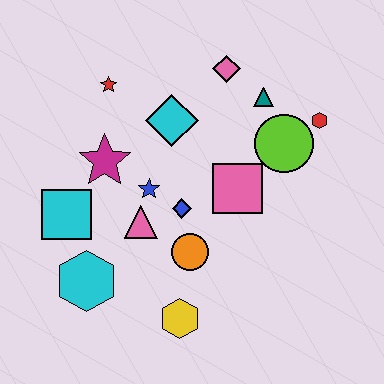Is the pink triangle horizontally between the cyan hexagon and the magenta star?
No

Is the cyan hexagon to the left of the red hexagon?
Yes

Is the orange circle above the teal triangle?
No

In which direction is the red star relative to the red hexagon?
The red star is to the left of the red hexagon.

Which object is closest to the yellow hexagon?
The orange circle is closest to the yellow hexagon.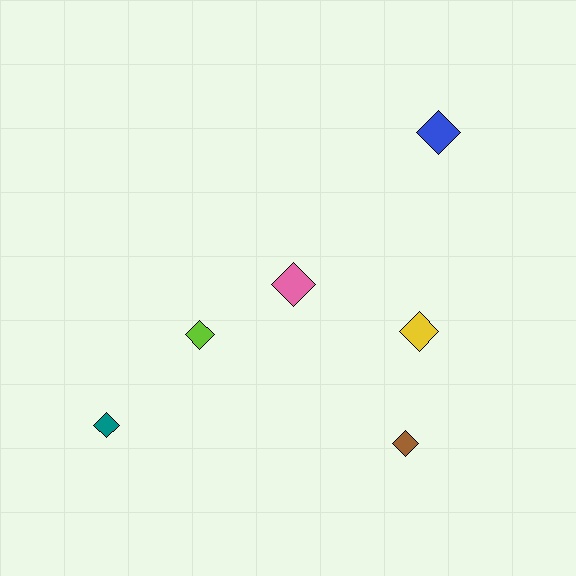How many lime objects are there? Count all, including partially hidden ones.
There is 1 lime object.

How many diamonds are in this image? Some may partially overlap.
There are 6 diamonds.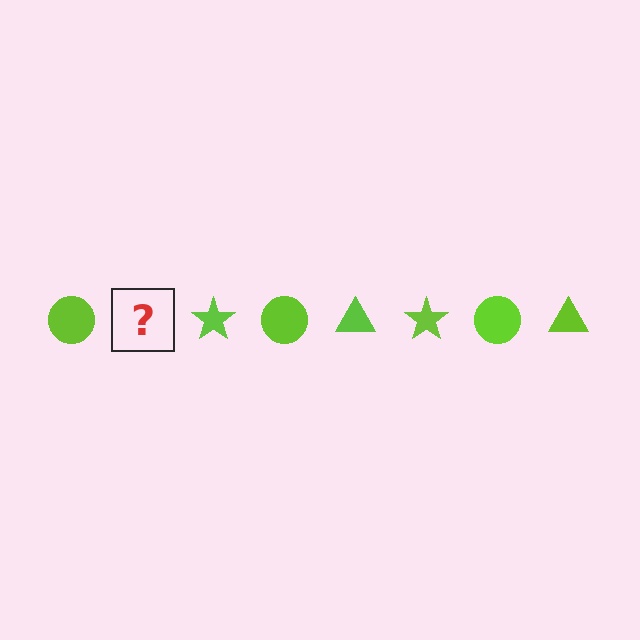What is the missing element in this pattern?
The missing element is a lime triangle.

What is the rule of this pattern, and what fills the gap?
The rule is that the pattern cycles through circle, triangle, star shapes in lime. The gap should be filled with a lime triangle.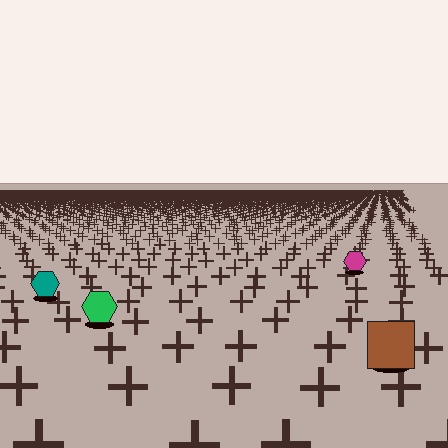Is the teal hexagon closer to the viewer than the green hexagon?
No. The green hexagon is closer — you can tell from the texture gradient: the ground texture is coarser near it.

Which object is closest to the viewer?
The brown square is closest. The texture marks near it are larger and more spread out.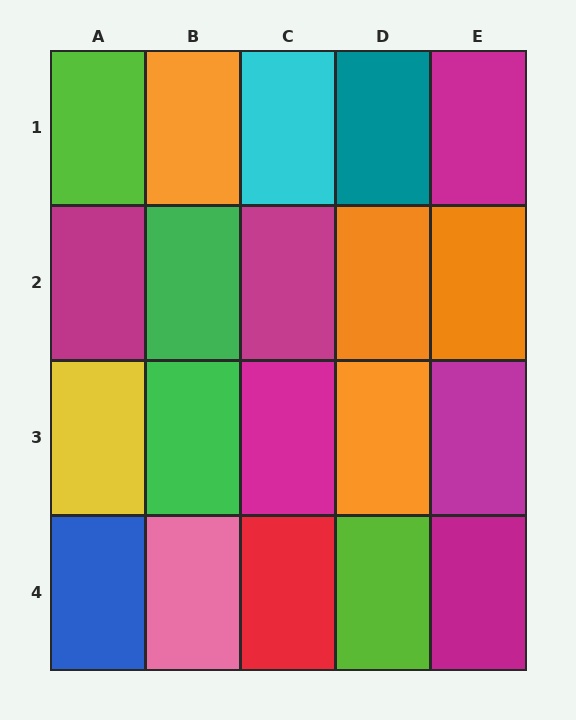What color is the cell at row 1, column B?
Orange.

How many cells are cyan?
1 cell is cyan.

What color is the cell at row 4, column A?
Blue.